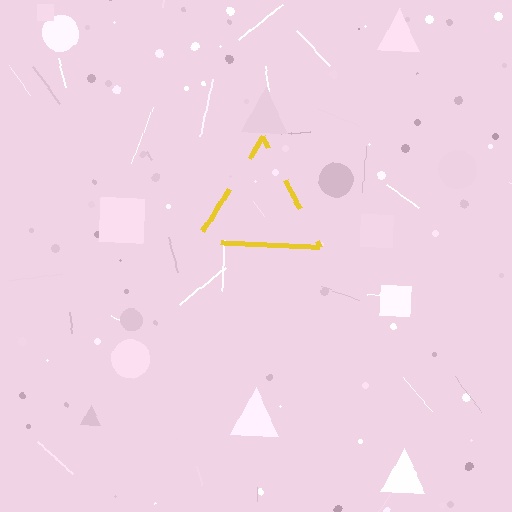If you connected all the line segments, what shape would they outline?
They would outline a triangle.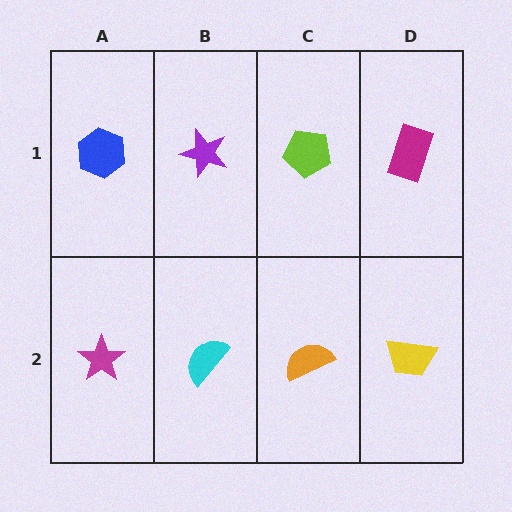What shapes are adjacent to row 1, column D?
A yellow trapezoid (row 2, column D), a lime pentagon (row 1, column C).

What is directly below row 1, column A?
A magenta star.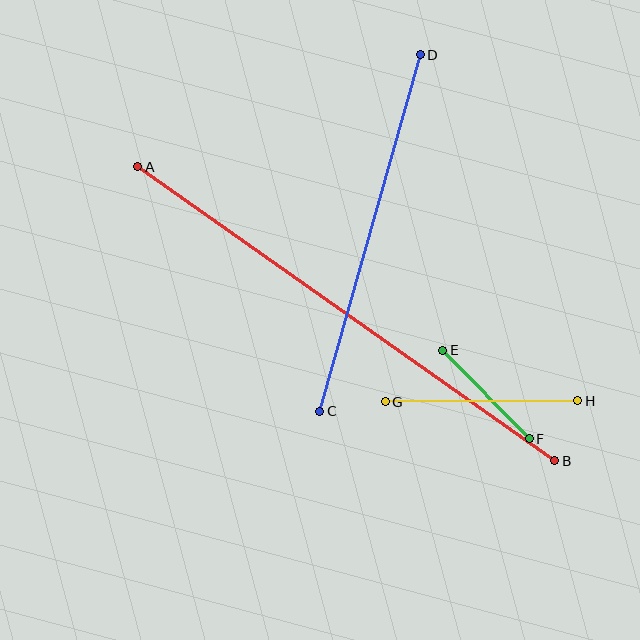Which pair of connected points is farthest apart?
Points A and B are farthest apart.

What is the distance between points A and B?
The distance is approximately 510 pixels.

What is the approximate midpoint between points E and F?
The midpoint is at approximately (486, 394) pixels.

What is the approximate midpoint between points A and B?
The midpoint is at approximately (346, 314) pixels.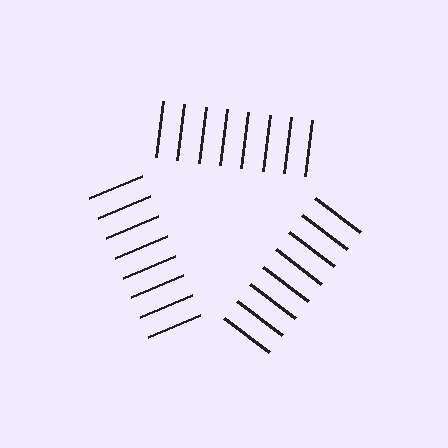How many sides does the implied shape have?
3 sides — the line-ends trace a triangle.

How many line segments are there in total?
24 — 8 along each of the 3 edges.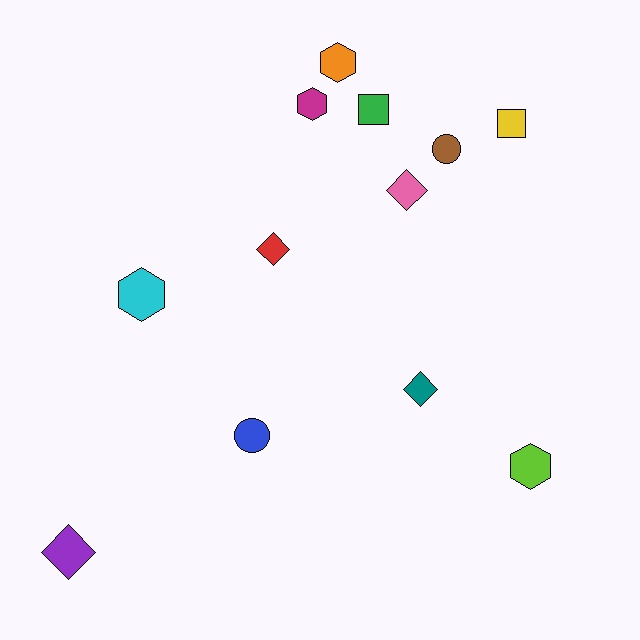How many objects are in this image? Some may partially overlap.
There are 12 objects.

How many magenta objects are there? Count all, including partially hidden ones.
There is 1 magenta object.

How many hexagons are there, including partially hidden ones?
There are 4 hexagons.